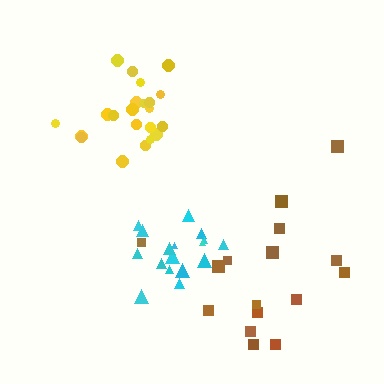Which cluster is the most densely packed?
Yellow.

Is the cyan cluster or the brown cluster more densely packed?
Cyan.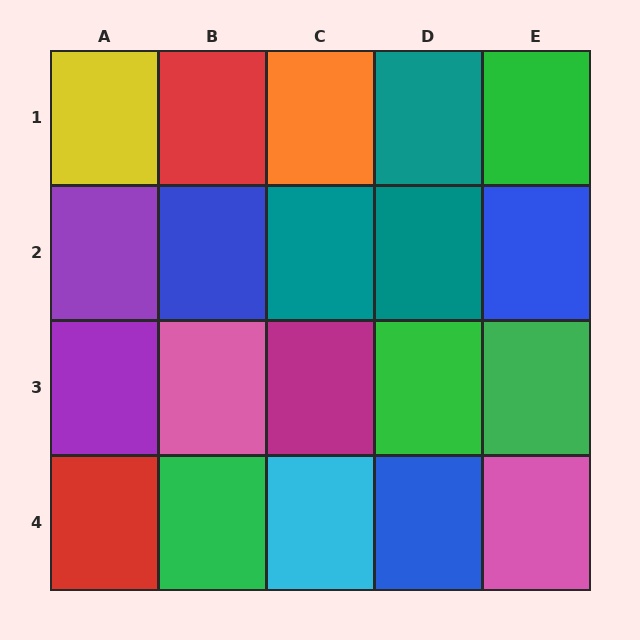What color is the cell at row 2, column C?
Teal.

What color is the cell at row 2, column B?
Blue.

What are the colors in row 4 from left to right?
Red, green, cyan, blue, pink.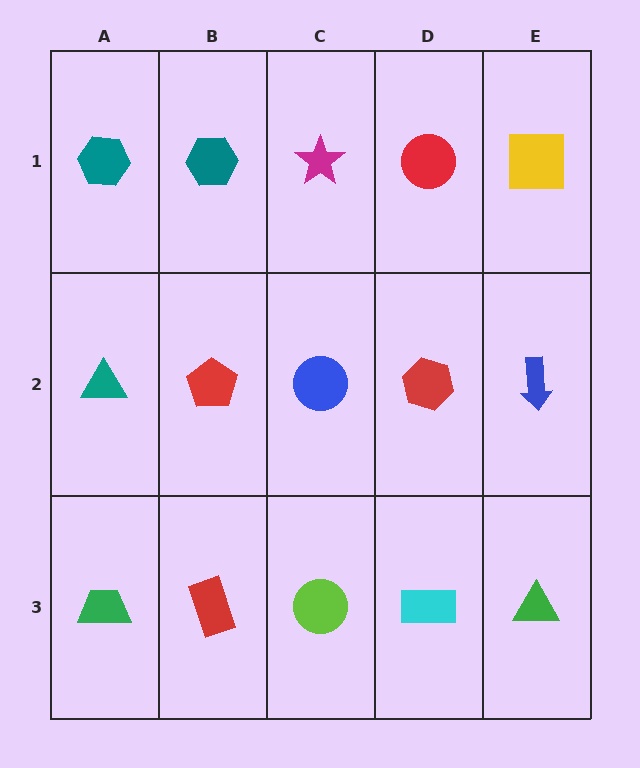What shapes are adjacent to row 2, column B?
A teal hexagon (row 1, column B), a red rectangle (row 3, column B), a teal triangle (row 2, column A), a blue circle (row 2, column C).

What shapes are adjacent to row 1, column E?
A blue arrow (row 2, column E), a red circle (row 1, column D).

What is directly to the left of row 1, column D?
A magenta star.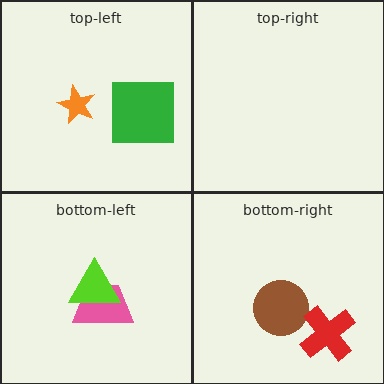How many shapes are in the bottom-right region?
2.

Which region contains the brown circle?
The bottom-right region.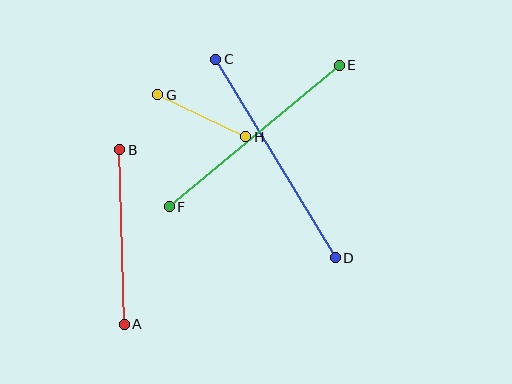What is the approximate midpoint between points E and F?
The midpoint is at approximately (254, 136) pixels.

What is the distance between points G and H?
The distance is approximately 98 pixels.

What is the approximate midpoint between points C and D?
The midpoint is at approximately (276, 158) pixels.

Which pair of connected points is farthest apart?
Points C and D are farthest apart.